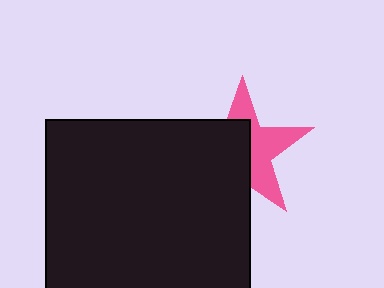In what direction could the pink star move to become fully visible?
The pink star could move toward the upper-right. That would shift it out from behind the black square entirely.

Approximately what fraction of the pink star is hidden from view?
Roughly 54% of the pink star is hidden behind the black square.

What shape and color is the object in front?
The object in front is a black square.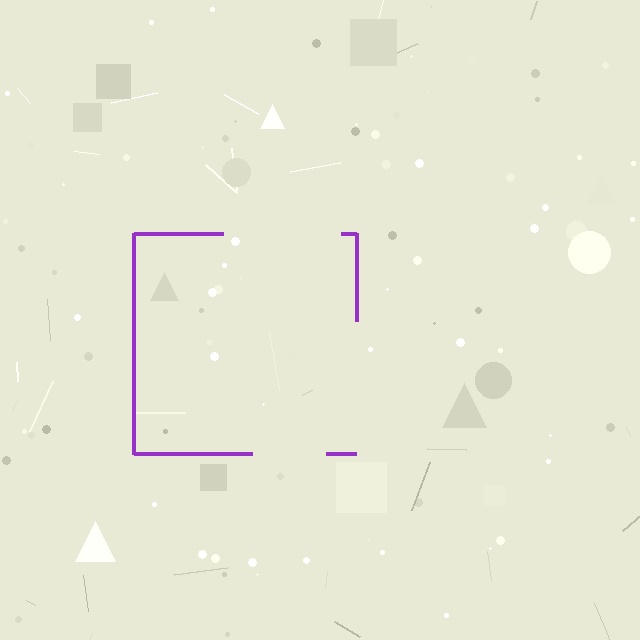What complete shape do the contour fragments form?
The contour fragments form a square.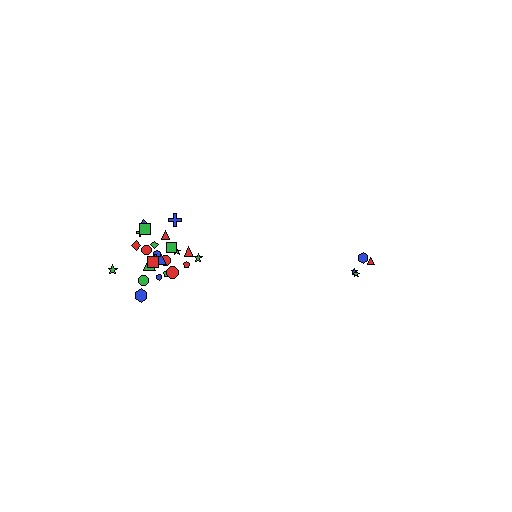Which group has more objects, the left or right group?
The left group.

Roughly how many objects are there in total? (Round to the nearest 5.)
Roughly 30 objects in total.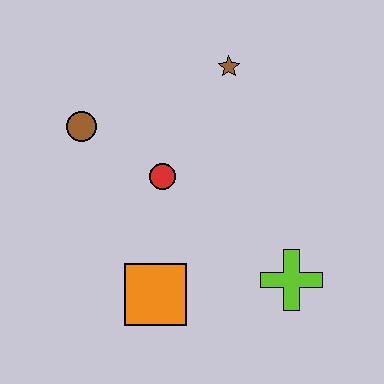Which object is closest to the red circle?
The brown circle is closest to the red circle.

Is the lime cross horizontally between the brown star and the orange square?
No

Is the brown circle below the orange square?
No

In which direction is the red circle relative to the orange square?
The red circle is above the orange square.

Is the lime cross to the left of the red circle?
No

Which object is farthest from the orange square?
The brown star is farthest from the orange square.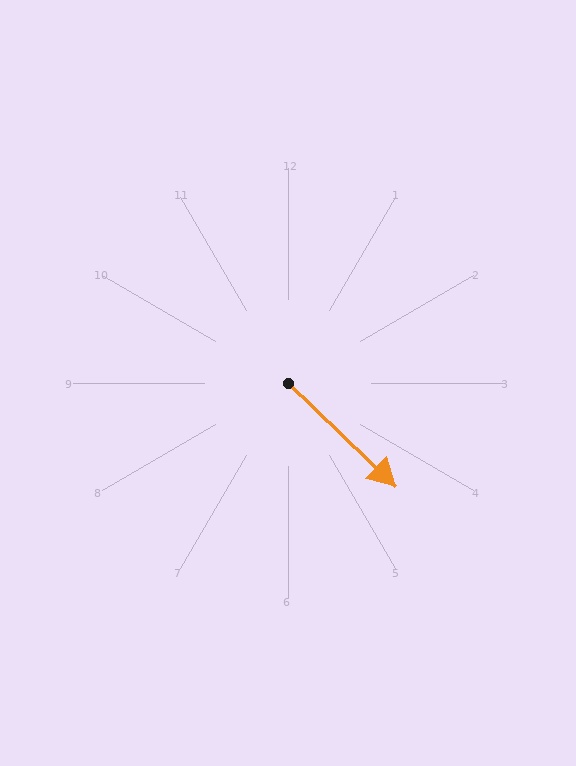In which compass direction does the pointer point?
Southeast.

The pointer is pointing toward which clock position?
Roughly 4 o'clock.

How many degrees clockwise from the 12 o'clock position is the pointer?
Approximately 134 degrees.